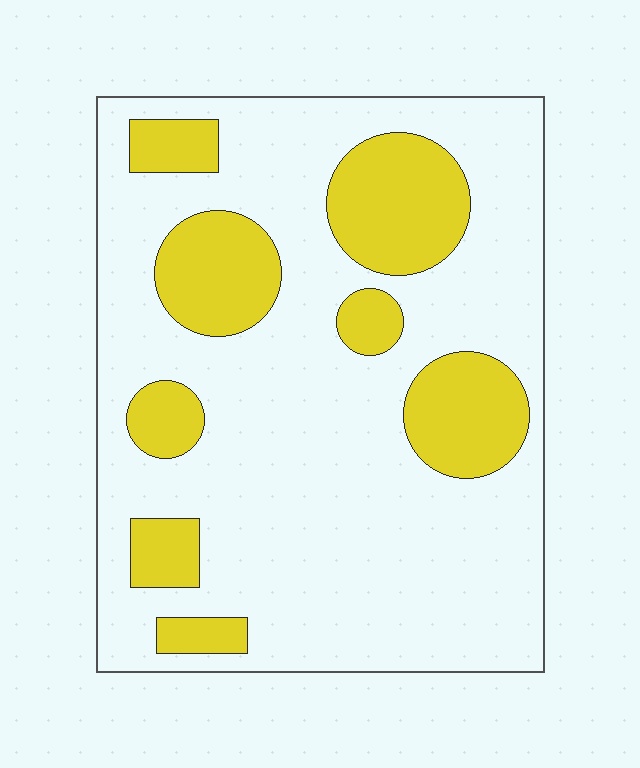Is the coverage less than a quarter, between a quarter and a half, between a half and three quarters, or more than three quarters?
Less than a quarter.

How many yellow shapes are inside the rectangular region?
8.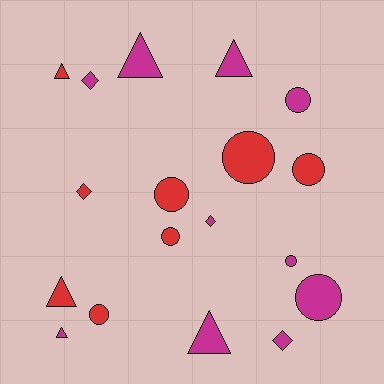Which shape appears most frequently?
Circle, with 8 objects.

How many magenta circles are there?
There are 3 magenta circles.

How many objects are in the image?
There are 18 objects.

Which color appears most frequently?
Magenta, with 10 objects.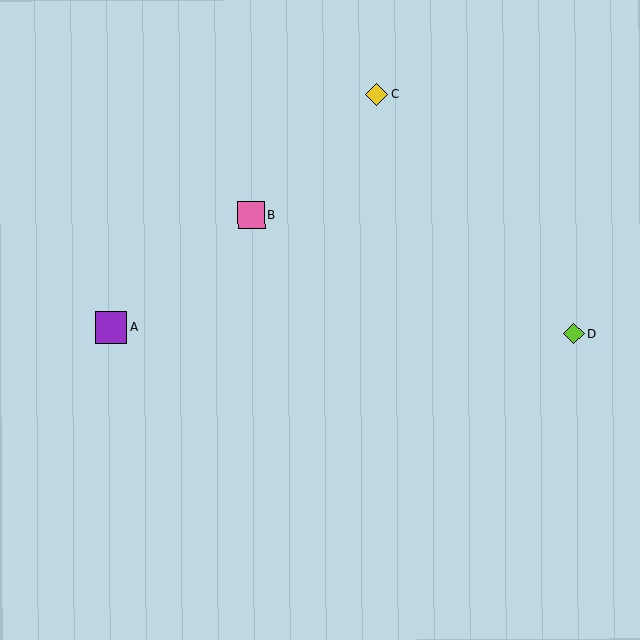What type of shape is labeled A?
Shape A is a purple square.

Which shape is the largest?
The purple square (labeled A) is the largest.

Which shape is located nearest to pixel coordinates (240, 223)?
The pink square (labeled B) at (251, 216) is nearest to that location.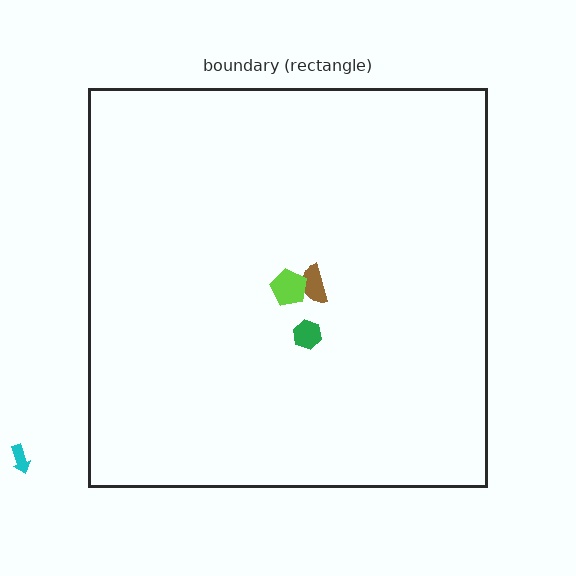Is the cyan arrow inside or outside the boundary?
Outside.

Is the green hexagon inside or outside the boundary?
Inside.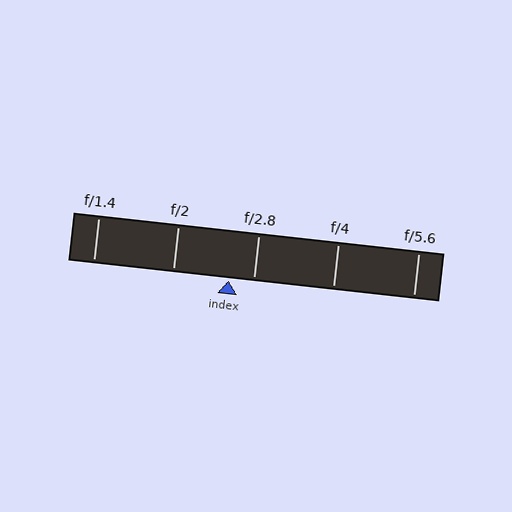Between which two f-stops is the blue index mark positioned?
The index mark is between f/2 and f/2.8.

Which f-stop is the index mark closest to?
The index mark is closest to f/2.8.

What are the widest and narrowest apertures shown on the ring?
The widest aperture shown is f/1.4 and the narrowest is f/5.6.